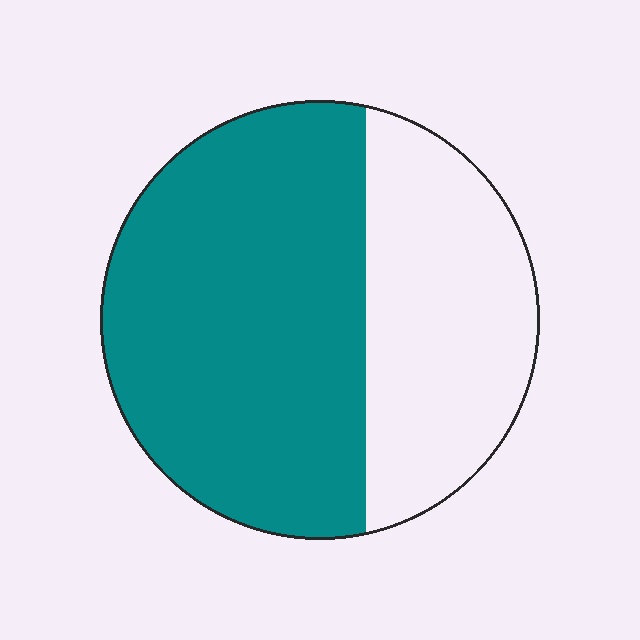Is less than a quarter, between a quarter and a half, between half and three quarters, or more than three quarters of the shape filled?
Between half and three quarters.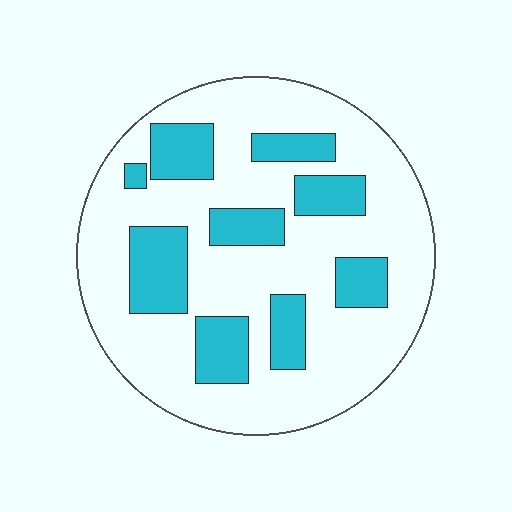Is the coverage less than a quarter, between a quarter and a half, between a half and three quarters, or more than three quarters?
Between a quarter and a half.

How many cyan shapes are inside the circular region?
9.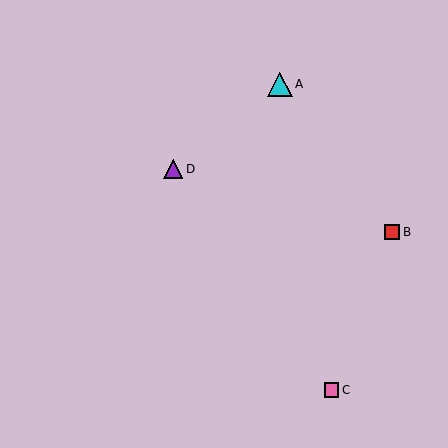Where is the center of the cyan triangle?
The center of the cyan triangle is at (280, 84).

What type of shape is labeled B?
Shape B is a red square.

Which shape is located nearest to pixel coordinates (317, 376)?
The pink square (labeled C) at (331, 390) is nearest to that location.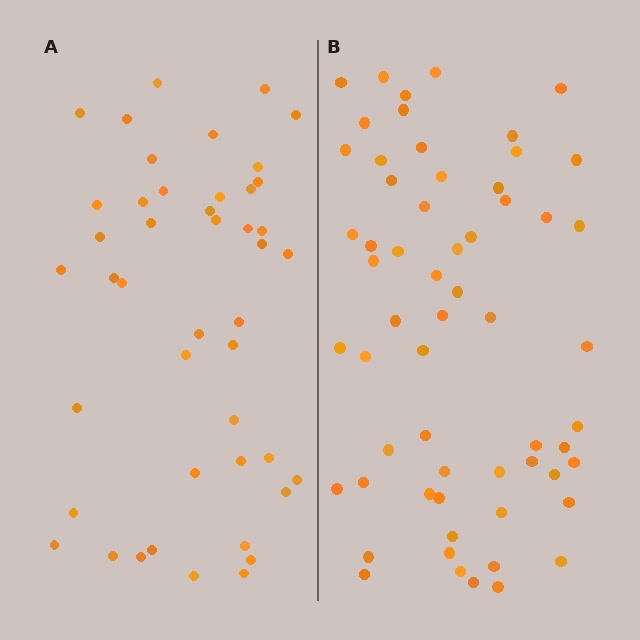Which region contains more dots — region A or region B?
Region B (the right region) has more dots.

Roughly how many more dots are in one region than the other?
Region B has approximately 15 more dots than region A.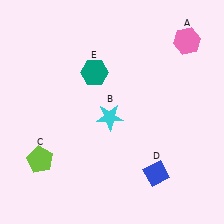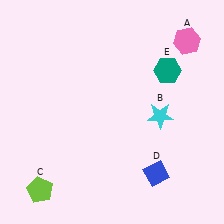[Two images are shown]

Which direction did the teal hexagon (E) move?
The teal hexagon (E) moved right.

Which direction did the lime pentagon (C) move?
The lime pentagon (C) moved down.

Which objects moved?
The objects that moved are: the cyan star (B), the lime pentagon (C), the teal hexagon (E).